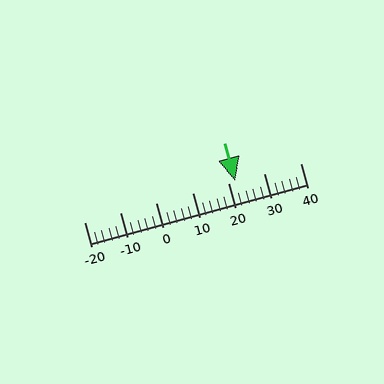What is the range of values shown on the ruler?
The ruler shows values from -20 to 40.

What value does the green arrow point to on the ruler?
The green arrow points to approximately 22.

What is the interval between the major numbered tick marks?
The major tick marks are spaced 10 units apart.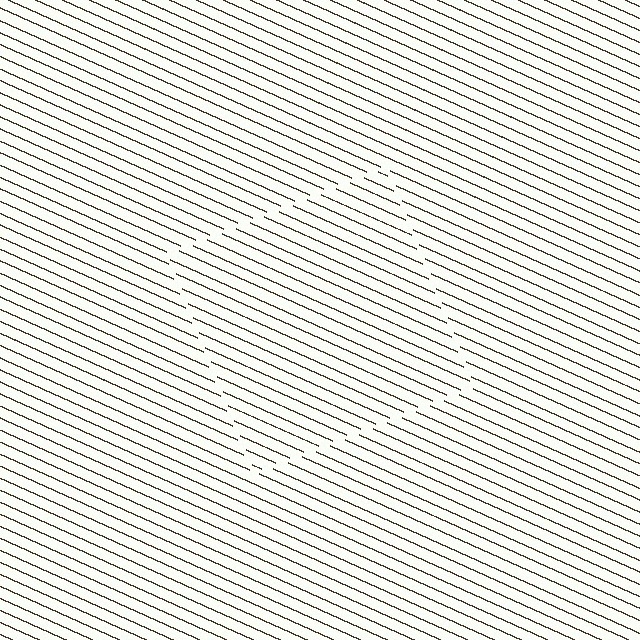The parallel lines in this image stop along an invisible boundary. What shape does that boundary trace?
An illusory square. The interior of the shape contains the same grating, shifted by half a period — the contour is defined by the phase discontinuity where line-ends from the inner and outer gratings abut.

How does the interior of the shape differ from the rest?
The interior of the shape contains the same grating, shifted by half a period — the contour is defined by the phase discontinuity where line-ends from the inner and outer gratings abut.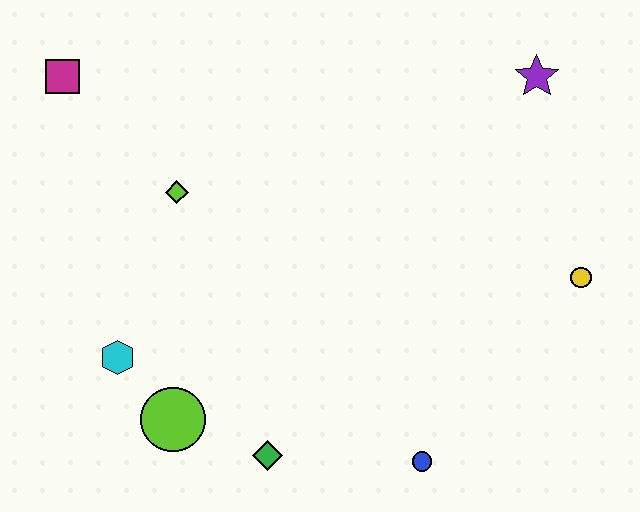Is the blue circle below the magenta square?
Yes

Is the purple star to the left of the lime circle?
No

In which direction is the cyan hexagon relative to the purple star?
The cyan hexagon is to the left of the purple star.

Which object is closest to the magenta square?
The lime diamond is closest to the magenta square.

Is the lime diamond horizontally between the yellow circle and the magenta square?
Yes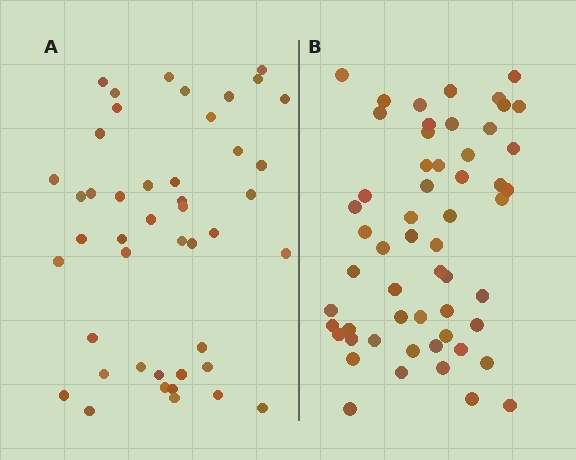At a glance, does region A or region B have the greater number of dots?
Region B (the right region) has more dots.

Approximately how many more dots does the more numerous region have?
Region B has roughly 12 or so more dots than region A.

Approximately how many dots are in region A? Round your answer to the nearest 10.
About 40 dots. (The exact count is 45, which rounds to 40.)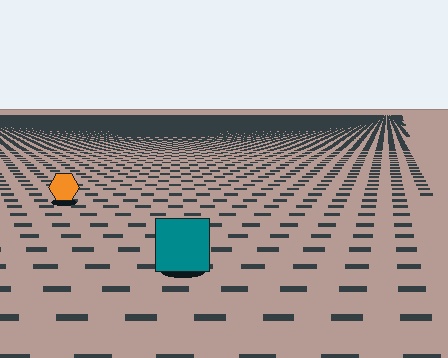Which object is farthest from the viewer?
The orange hexagon is farthest from the viewer. It appears smaller and the ground texture around it is denser.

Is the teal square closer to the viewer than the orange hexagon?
Yes. The teal square is closer — you can tell from the texture gradient: the ground texture is coarser near it.